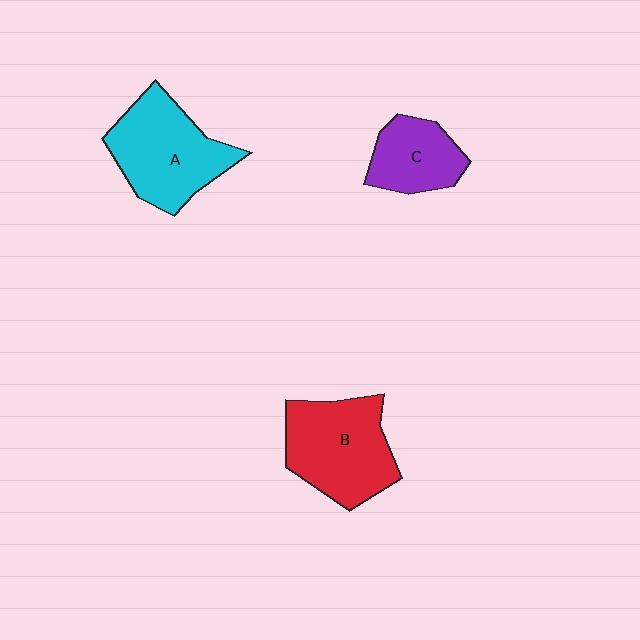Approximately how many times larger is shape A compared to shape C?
Approximately 1.7 times.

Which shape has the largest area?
Shape A (cyan).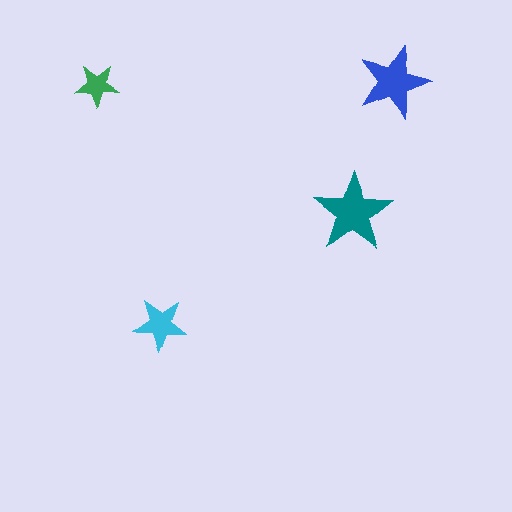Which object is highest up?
The blue star is topmost.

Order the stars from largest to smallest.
the teal one, the blue one, the cyan one, the green one.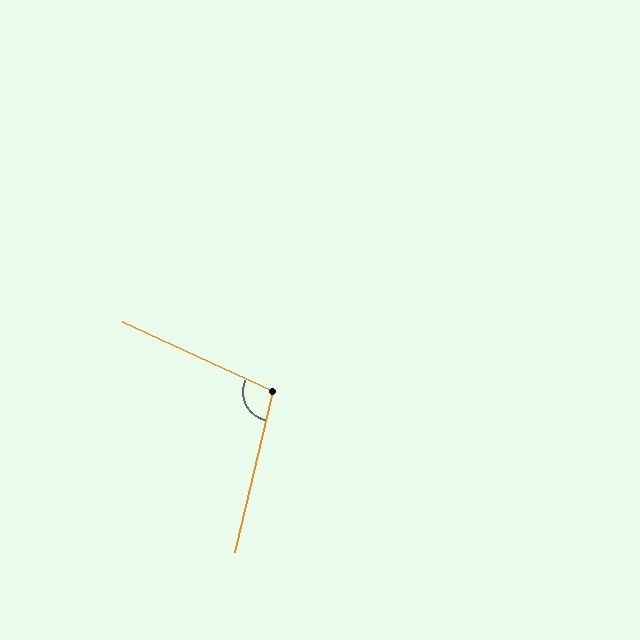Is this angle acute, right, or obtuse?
It is obtuse.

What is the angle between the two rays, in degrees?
Approximately 101 degrees.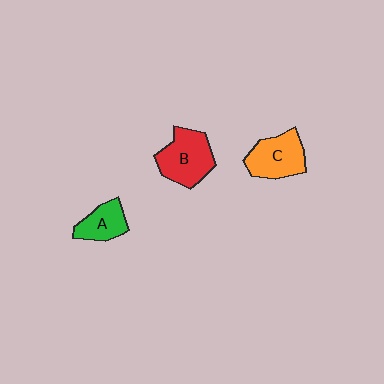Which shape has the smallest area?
Shape A (green).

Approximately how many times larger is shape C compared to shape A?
Approximately 1.4 times.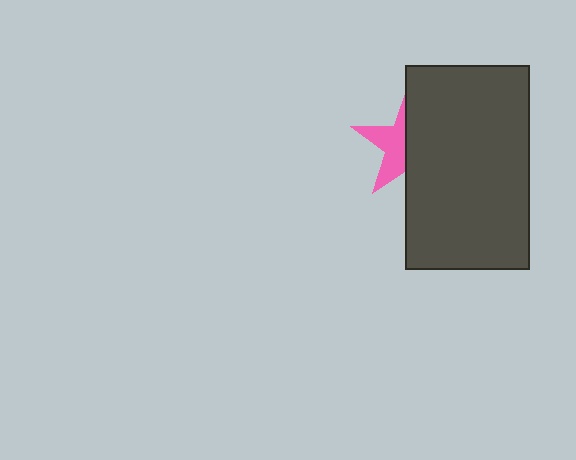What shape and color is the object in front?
The object in front is a dark gray rectangle.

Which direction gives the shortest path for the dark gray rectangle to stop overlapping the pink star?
Moving right gives the shortest separation.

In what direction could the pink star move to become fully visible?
The pink star could move left. That would shift it out from behind the dark gray rectangle entirely.